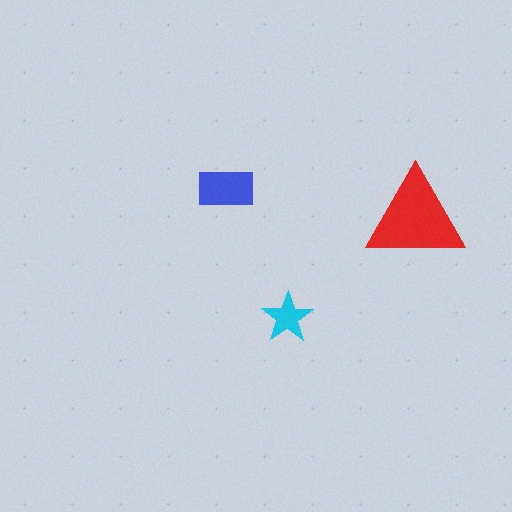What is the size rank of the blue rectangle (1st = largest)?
2nd.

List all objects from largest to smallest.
The red triangle, the blue rectangle, the cyan star.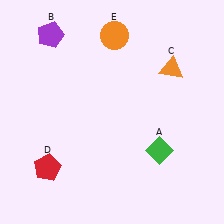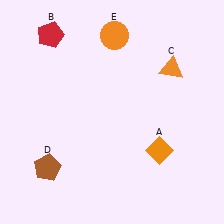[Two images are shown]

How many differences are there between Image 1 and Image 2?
There are 3 differences between the two images.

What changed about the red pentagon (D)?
In Image 1, D is red. In Image 2, it changed to brown.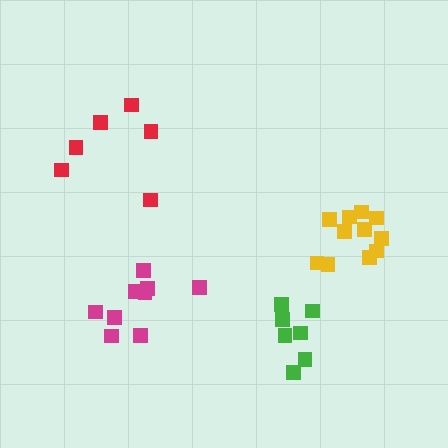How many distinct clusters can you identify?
There are 4 distinct clusters.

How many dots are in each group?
Group 1: 11 dots, Group 2: 7 dots, Group 3: 9 dots, Group 4: 6 dots (33 total).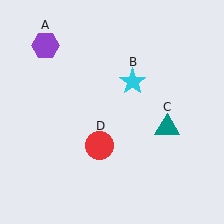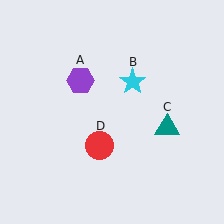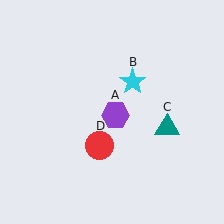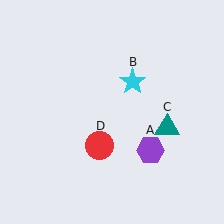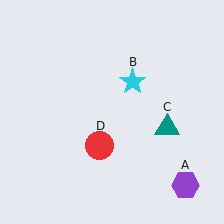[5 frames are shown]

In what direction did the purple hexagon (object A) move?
The purple hexagon (object A) moved down and to the right.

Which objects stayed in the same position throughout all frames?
Cyan star (object B) and teal triangle (object C) and red circle (object D) remained stationary.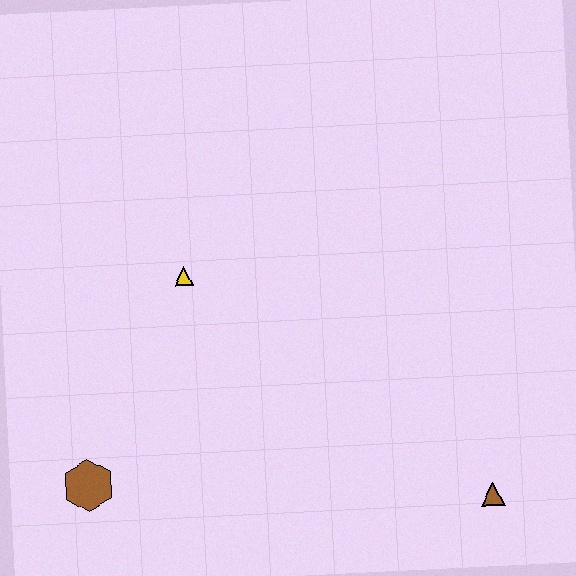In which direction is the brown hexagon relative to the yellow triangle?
The brown hexagon is below the yellow triangle.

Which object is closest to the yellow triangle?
The brown hexagon is closest to the yellow triangle.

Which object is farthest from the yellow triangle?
The brown triangle is farthest from the yellow triangle.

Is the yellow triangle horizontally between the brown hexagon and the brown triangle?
Yes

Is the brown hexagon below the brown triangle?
No